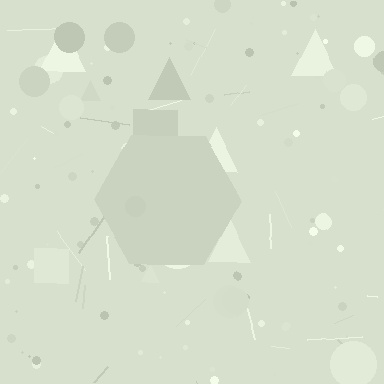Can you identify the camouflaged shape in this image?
The camouflaged shape is a hexagon.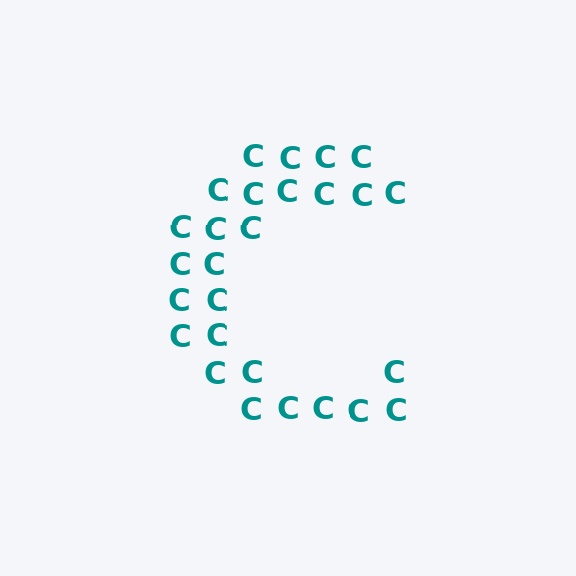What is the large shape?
The large shape is the letter C.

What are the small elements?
The small elements are letter C's.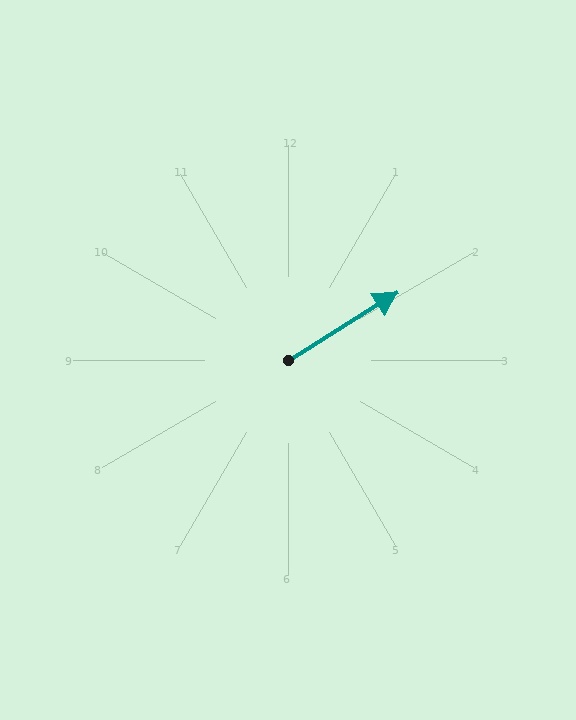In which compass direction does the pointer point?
Northeast.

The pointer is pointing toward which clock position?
Roughly 2 o'clock.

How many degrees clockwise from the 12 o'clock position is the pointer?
Approximately 58 degrees.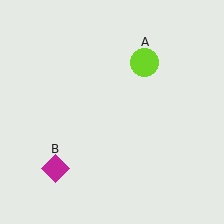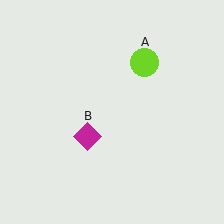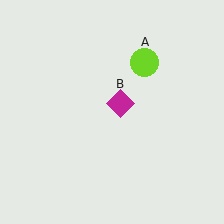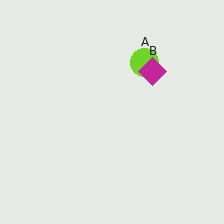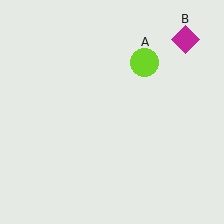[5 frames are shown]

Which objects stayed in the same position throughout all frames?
Lime circle (object A) remained stationary.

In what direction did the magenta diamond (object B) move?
The magenta diamond (object B) moved up and to the right.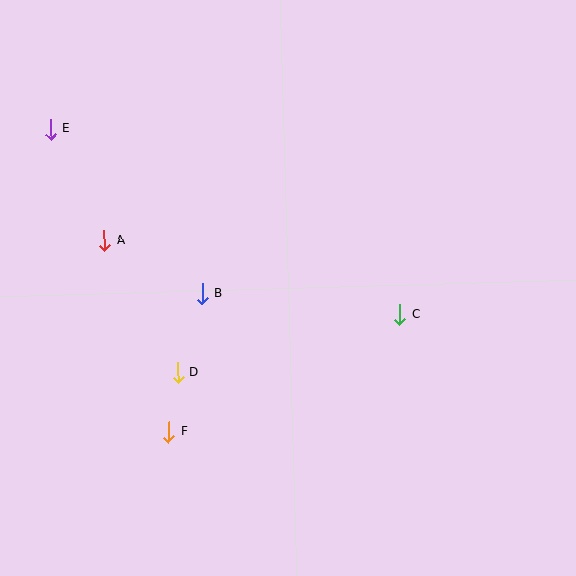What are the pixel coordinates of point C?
Point C is at (399, 315).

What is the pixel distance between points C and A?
The distance between C and A is 305 pixels.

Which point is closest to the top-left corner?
Point E is closest to the top-left corner.